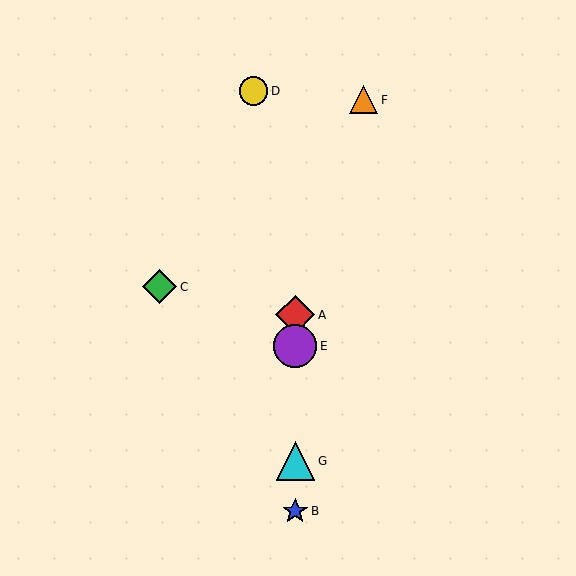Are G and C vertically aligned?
No, G is at x≈295 and C is at x≈159.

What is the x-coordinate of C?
Object C is at x≈159.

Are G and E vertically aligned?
Yes, both are at x≈295.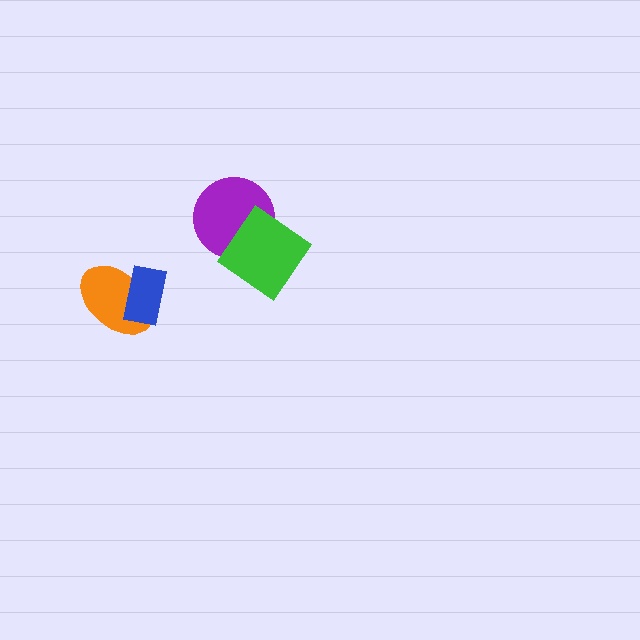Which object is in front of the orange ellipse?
The blue rectangle is in front of the orange ellipse.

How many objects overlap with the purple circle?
1 object overlaps with the purple circle.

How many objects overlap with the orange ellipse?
1 object overlaps with the orange ellipse.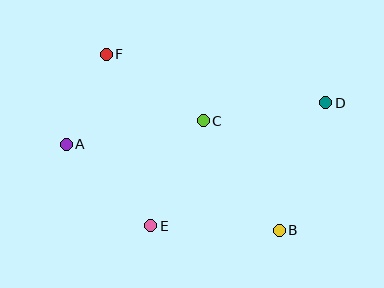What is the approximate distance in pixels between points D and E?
The distance between D and E is approximately 214 pixels.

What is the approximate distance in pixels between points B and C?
The distance between B and C is approximately 133 pixels.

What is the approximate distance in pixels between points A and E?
The distance between A and E is approximately 117 pixels.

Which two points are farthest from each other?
Points A and D are farthest from each other.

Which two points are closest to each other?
Points A and F are closest to each other.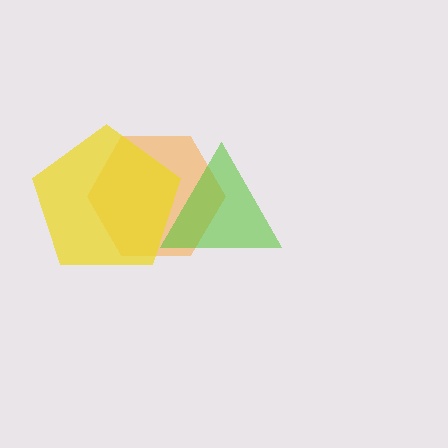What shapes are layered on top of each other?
The layered shapes are: an orange hexagon, a yellow pentagon, a lime triangle.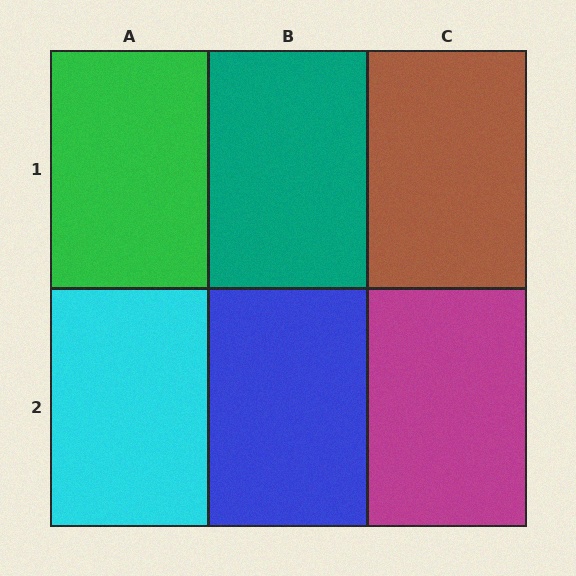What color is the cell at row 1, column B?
Teal.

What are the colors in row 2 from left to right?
Cyan, blue, magenta.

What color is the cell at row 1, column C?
Brown.